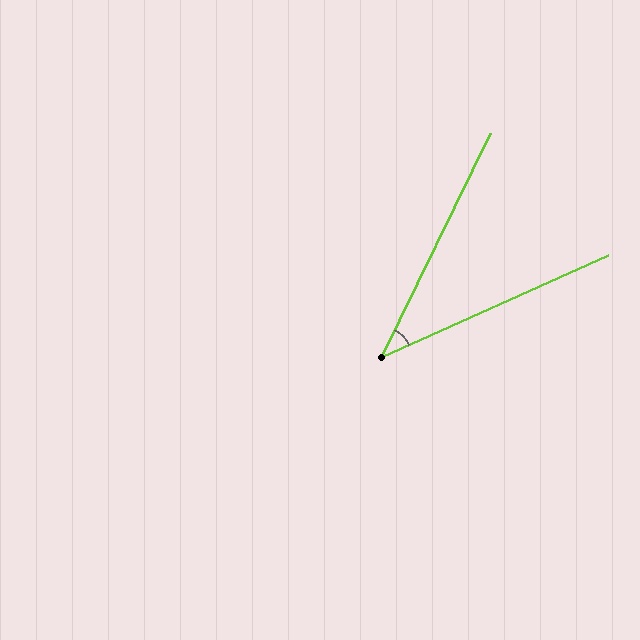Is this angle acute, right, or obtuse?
It is acute.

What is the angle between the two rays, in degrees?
Approximately 40 degrees.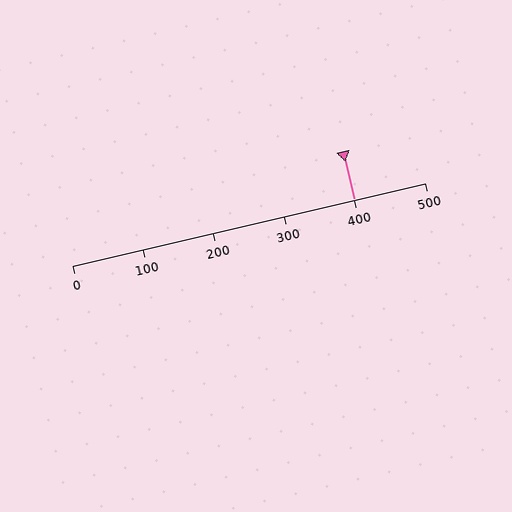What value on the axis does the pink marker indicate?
The marker indicates approximately 400.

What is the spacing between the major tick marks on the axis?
The major ticks are spaced 100 apart.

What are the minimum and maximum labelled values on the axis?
The axis runs from 0 to 500.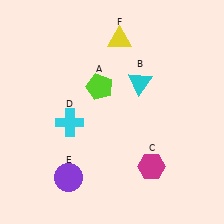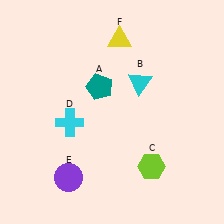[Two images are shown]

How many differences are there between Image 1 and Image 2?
There are 2 differences between the two images.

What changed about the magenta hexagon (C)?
In Image 1, C is magenta. In Image 2, it changed to lime.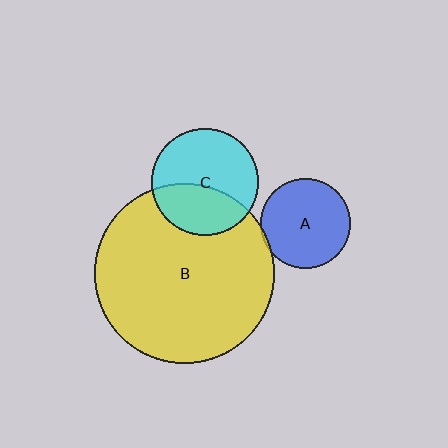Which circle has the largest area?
Circle B (yellow).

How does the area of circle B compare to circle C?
Approximately 2.8 times.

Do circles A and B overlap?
Yes.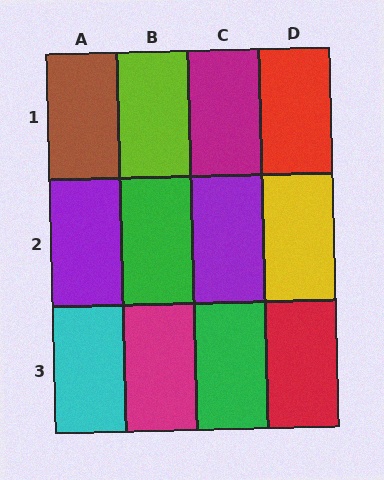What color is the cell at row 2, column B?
Green.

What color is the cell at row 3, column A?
Cyan.